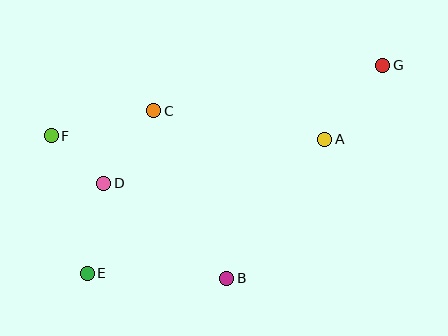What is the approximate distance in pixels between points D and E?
The distance between D and E is approximately 91 pixels.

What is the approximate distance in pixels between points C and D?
The distance between C and D is approximately 88 pixels.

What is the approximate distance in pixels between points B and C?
The distance between B and C is approximately 182 pixels.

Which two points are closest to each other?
Points D and F are closest to each other.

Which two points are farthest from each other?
Points E and G are farthest from each other.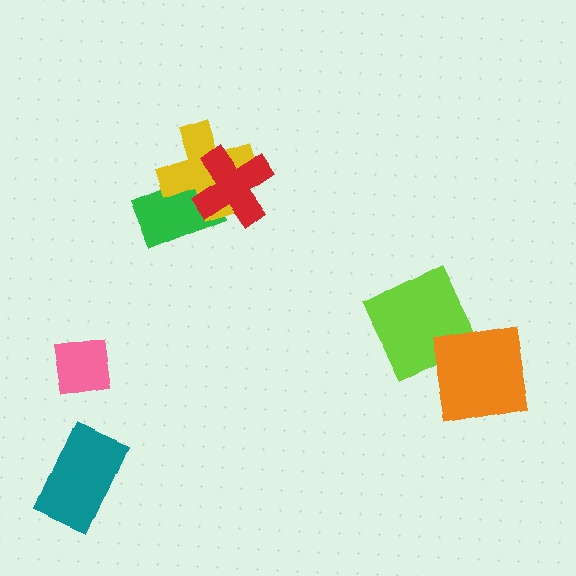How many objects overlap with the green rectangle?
2 objects overlap with the green rectangle.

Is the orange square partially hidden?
No, no other shape covers it.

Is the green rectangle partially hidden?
Yes, it is partially covered by another shape.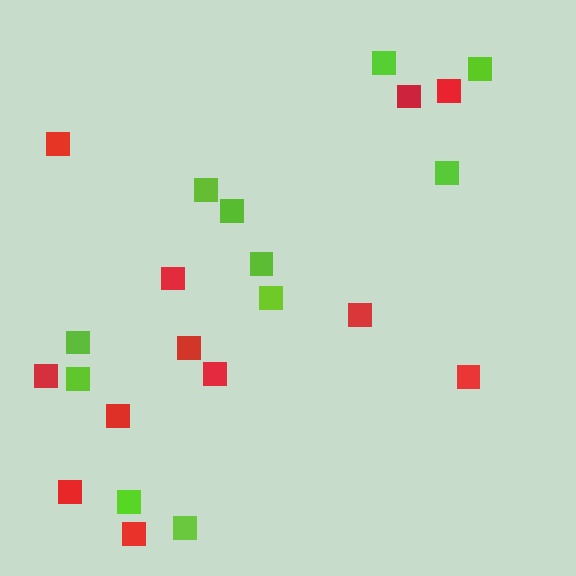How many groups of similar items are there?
There are 2 groups: one group of red squares (12) and one group of lime squares (11).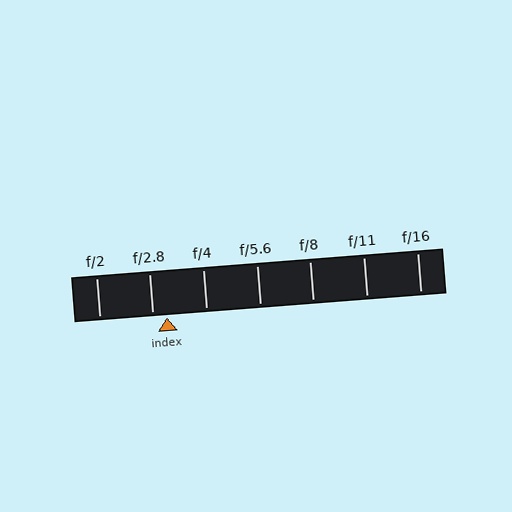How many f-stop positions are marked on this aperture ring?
There are 7 f-stop positions marked.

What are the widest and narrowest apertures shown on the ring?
The widest aperture shown is f/2 and the narrowest is f/16.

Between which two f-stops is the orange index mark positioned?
The index mark is between f/2.8 and f/4.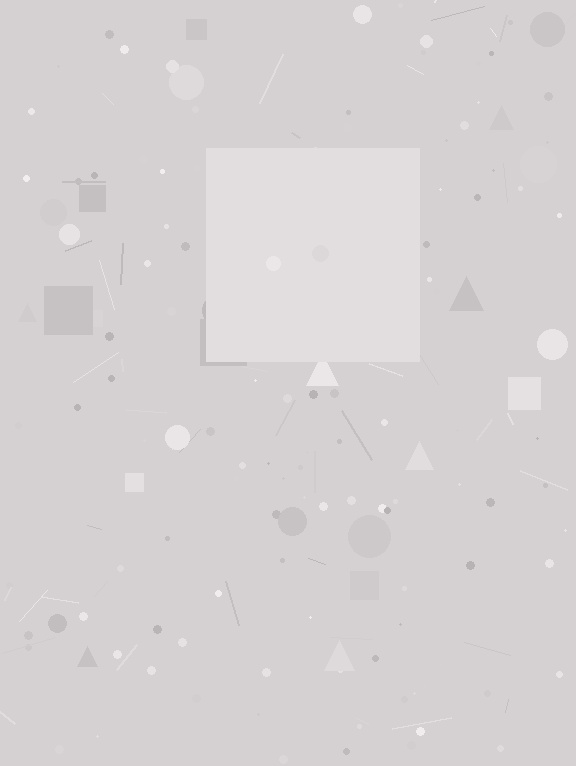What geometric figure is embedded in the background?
A square is embedded in the background.